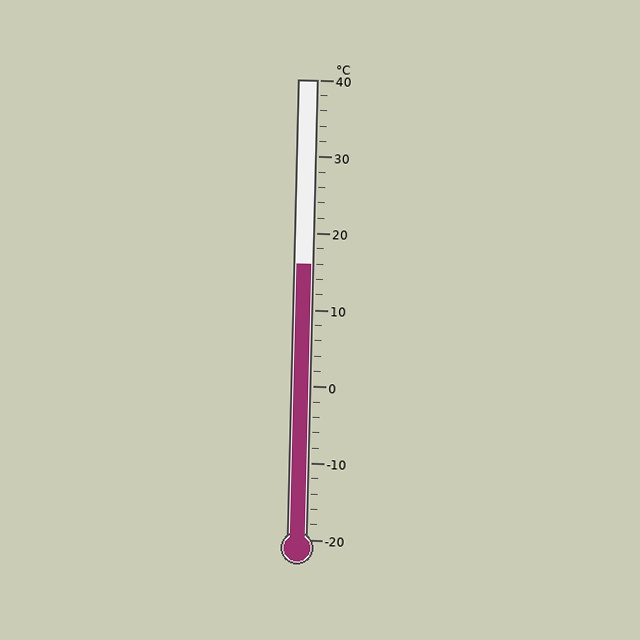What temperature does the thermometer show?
The thermometer shows approximately 16°C.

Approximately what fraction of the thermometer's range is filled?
The thermometer is filled to approximately 60% of its range.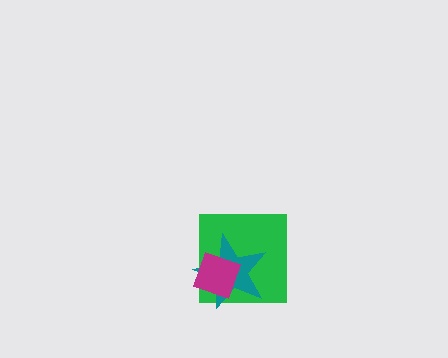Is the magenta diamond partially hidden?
No, no other shape covers it.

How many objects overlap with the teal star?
2 objects overlap with the teal star.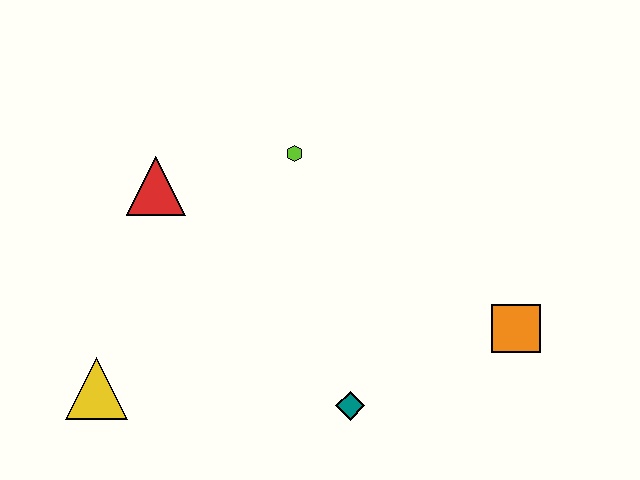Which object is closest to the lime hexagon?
The red triangle is closest to the lime hexagon.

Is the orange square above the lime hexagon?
No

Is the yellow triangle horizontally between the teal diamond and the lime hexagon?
No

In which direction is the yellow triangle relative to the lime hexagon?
The yellow triangle is below the lime hexagon.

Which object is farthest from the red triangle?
The orange square is farthest from the red triangle.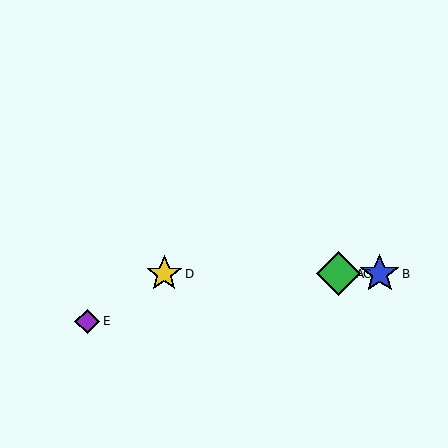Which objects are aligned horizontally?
Objects A, B, C, D are aligned horizontally.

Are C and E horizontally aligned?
No, C is at y≈274 and E is at y≈321.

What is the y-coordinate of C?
Object C is at y≈274.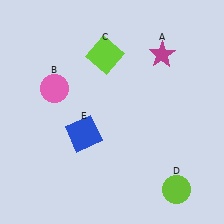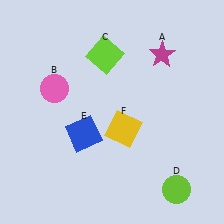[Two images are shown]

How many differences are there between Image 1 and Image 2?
There is 1 difference between the two images.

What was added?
A yellow square (F) was added in Image 2.